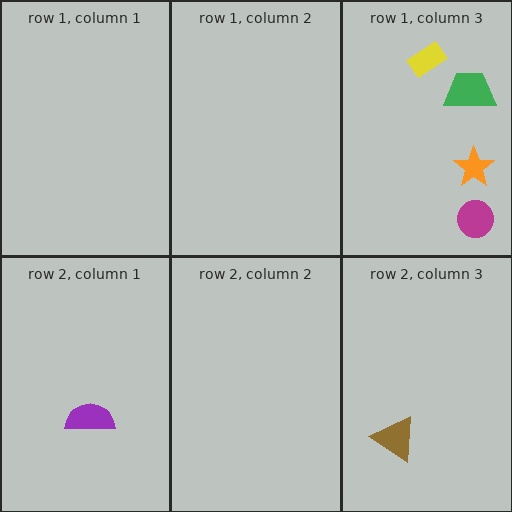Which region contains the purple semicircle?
The row 2, column 1 region.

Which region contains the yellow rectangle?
The row 1, column 3 region.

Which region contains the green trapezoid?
The row 1, column 3 region.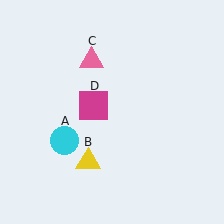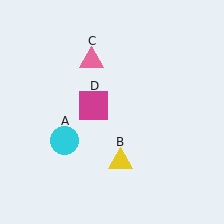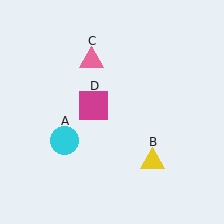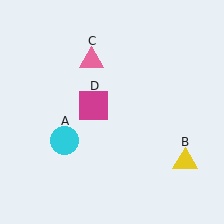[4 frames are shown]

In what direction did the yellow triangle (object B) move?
The yellow triangle (object B) moved right.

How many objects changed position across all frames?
1 object changed position: yellow triangle (object B).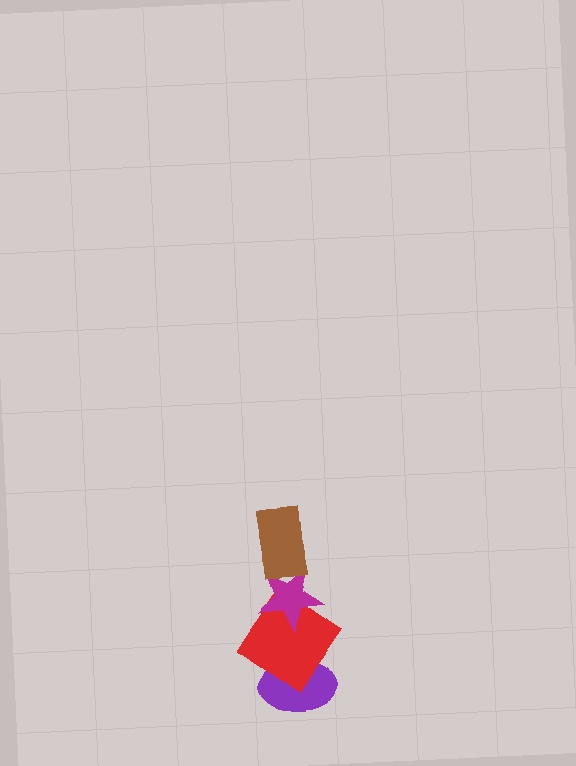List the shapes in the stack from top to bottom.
From top to bottom: the brown rectangle, the magenta star, the red diamond, the purple ellipse.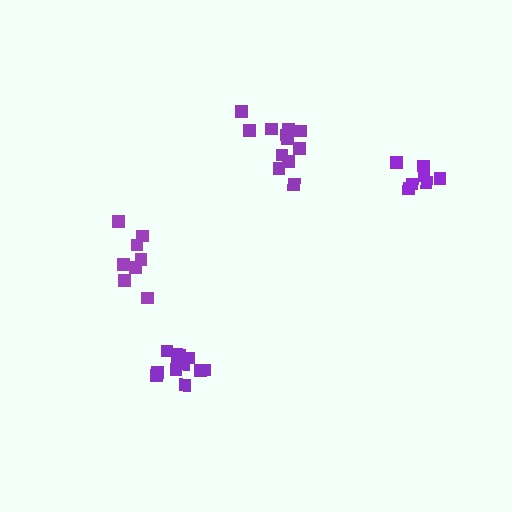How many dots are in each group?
Group 1: 12 dots, Group 2: 8 dots, Group 3: 7 dots, Group 4: 11 dots (38 total).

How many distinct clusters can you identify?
There are 4 distinct clusters.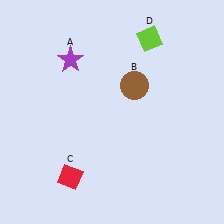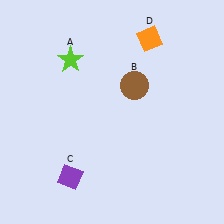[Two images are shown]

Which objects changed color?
A changed from purple to lime. C changed from red to purple. D changed from lime to orange.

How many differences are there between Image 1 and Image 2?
There are 3 differences between the two images.